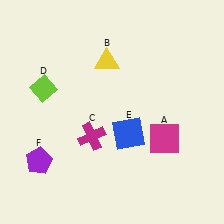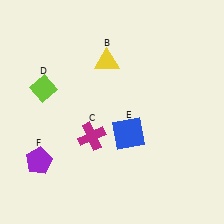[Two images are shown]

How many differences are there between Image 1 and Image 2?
There is 1 difference between the two images.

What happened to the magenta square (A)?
The magenta square (A) was removed in Image 2. It was in the bottom-right area of Image 1.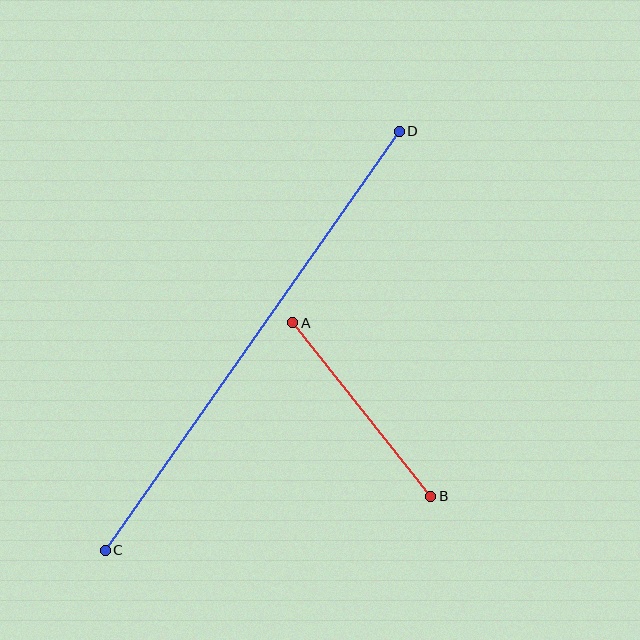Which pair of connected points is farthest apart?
Points C and D are farthest apart.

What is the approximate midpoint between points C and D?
The midpoint is at approximately (252, 341) pixels.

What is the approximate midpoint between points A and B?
The midpoint is at approximately (362, 410) pixels.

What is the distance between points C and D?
The distance is approximately 512 pixels.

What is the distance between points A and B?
The distance is approximately 222 pixels.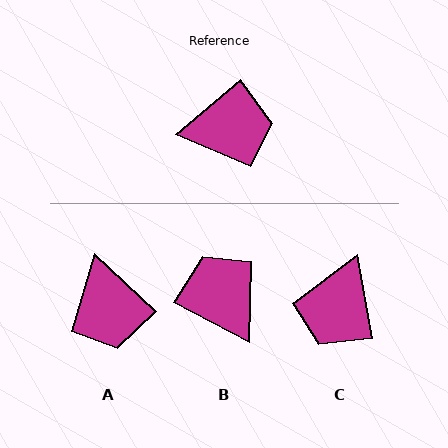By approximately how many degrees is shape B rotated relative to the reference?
Approximately 112 degrees counter-clockwise.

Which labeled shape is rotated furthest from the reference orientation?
C, about 120 degrees away.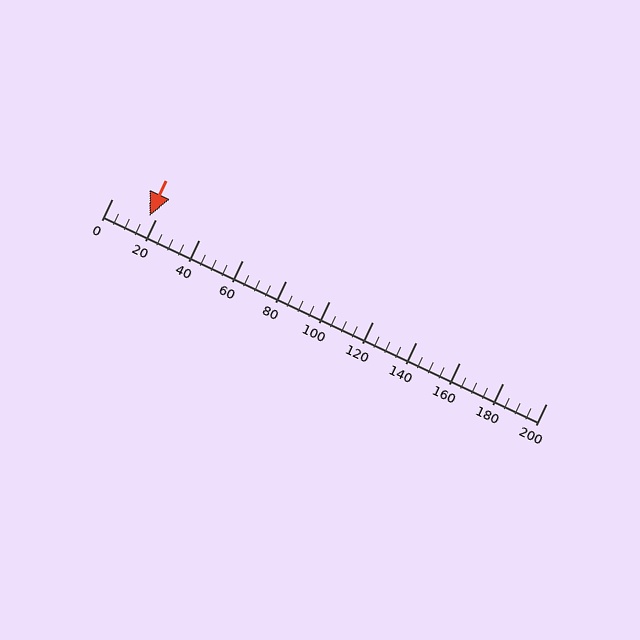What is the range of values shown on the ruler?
The ruler shows values from 0 to 200.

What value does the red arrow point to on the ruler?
The red arrow points to approximately 17.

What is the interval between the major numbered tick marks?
The major tick marks are spaced 20 units apart.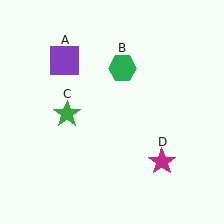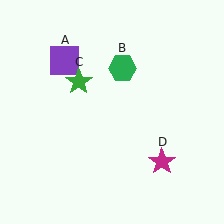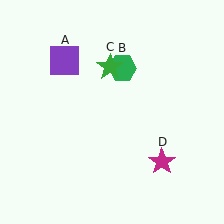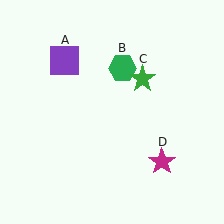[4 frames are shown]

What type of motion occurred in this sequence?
The green star (object C) rotated clockwise around the center of the scene.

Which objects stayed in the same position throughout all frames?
Purple square (object A) and green hexagon (object B) and magenta star (object D) remained stationary.